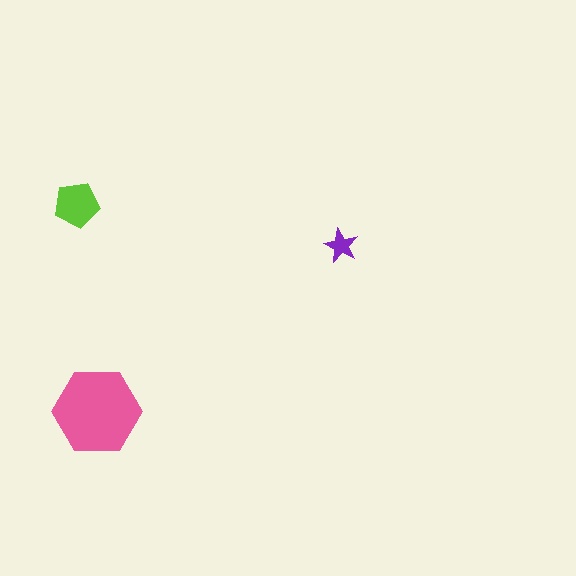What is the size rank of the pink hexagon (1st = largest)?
1st.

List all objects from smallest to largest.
The purple star, the lime pentagon, the pink hexagon.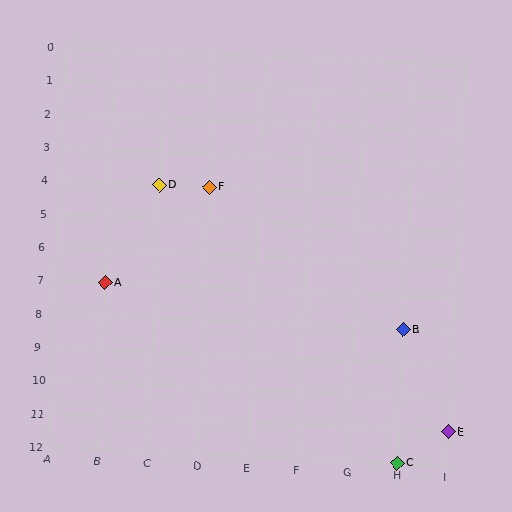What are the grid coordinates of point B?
Point B is at grid coordinates (H, 8).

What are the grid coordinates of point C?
Point C is at grid coordinates (H, 12).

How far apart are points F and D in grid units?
Points F and D are 1 column apart.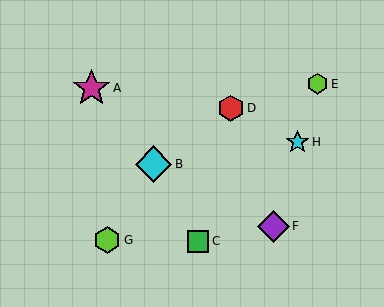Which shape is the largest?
The magenta star (labeled A) is the largest.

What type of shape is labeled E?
Shape E is a lime hexagon.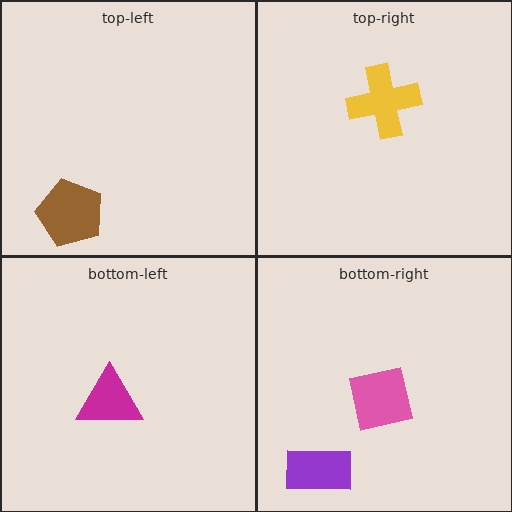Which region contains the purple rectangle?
The bottom-right region.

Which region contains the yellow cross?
The top-right region.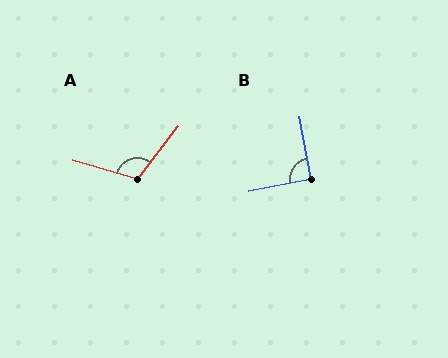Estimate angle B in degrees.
Approximately 90 degrees.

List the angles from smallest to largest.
B (90°), A (112°).